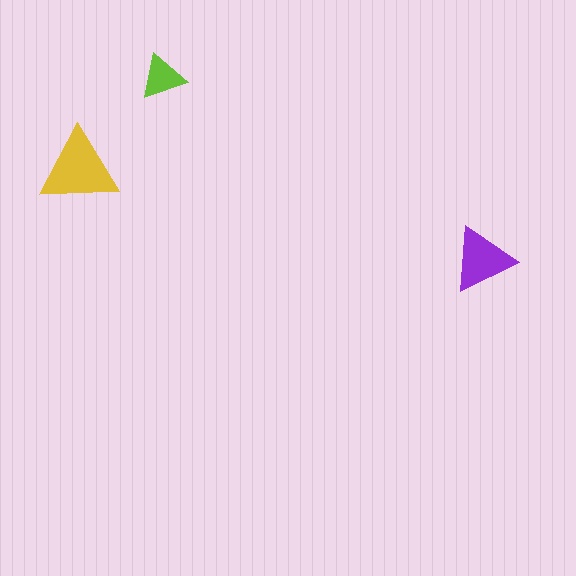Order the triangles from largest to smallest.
the yellow one, the purple one, the lime one.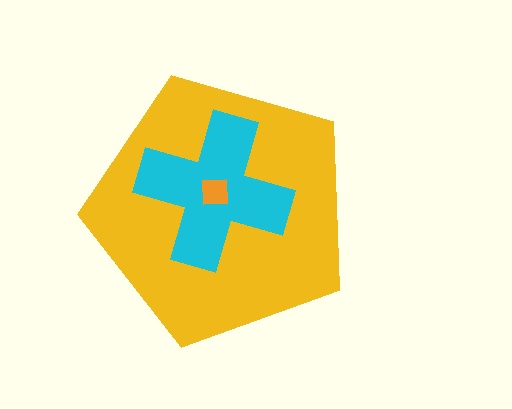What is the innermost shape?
The orange square.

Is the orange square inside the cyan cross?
Yes.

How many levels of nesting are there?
3.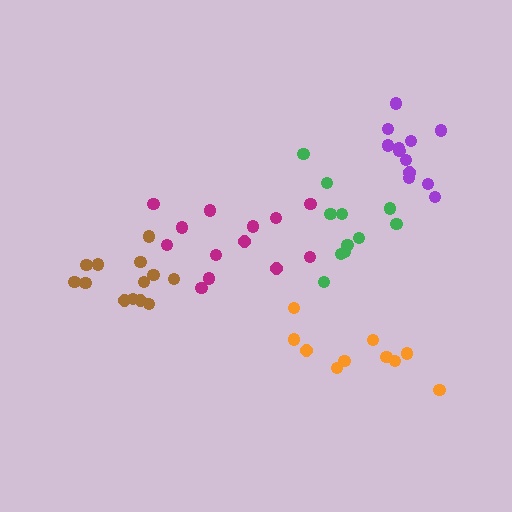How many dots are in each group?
Group 1: 13 dots, Group 2: 11 dots, Group 3: 13 dots, Group 4: 10 dots, Group 5: 12 dots (59 total).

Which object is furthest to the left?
The brown cluster is leftmost.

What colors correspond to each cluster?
The clusters are colored: brown, green, magenta, orange, purple.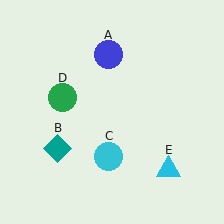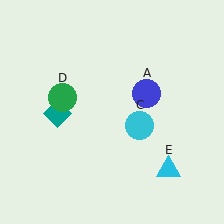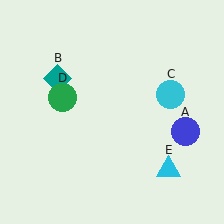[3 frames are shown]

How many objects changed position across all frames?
3 objects changed position: blue circle (object A), teal diamond (object B), cyan circle (object C).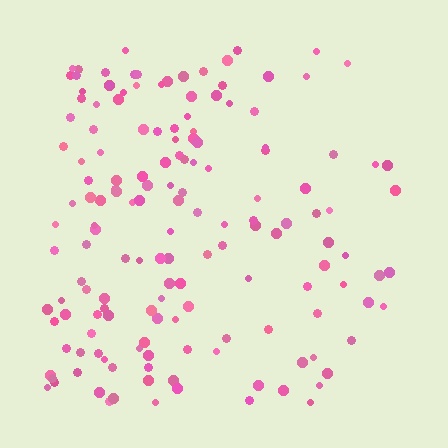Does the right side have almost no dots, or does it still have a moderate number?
Still a moderate number, just noticeably fewer than the left.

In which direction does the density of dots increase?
From right to left, with the left side densest.